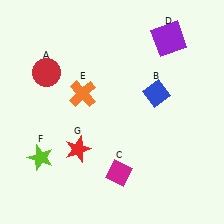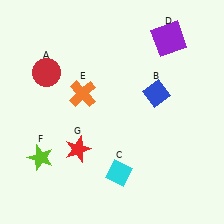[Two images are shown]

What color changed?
The diamond (C) changed from magenta in Image 1 to cyan in Image 2.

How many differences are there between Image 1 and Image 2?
There is 1 difference between the two images.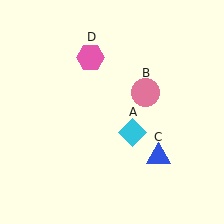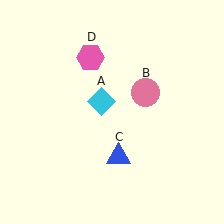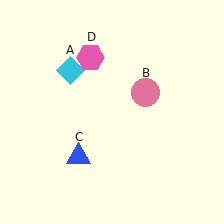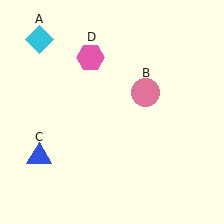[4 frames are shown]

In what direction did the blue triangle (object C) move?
The blue triangle (object C) moved left.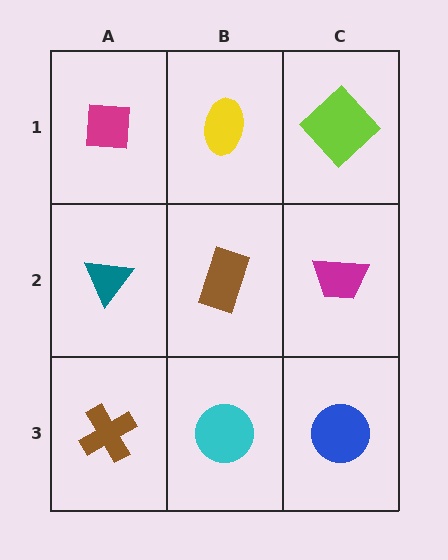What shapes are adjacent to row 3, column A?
A teal triangle (row 2, column A), a cyan circle (row 3, column B).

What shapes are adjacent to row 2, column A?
A magenta square (row 1, column A), a brown cross (row 3, column A), a brown rectangle (row 2, column B).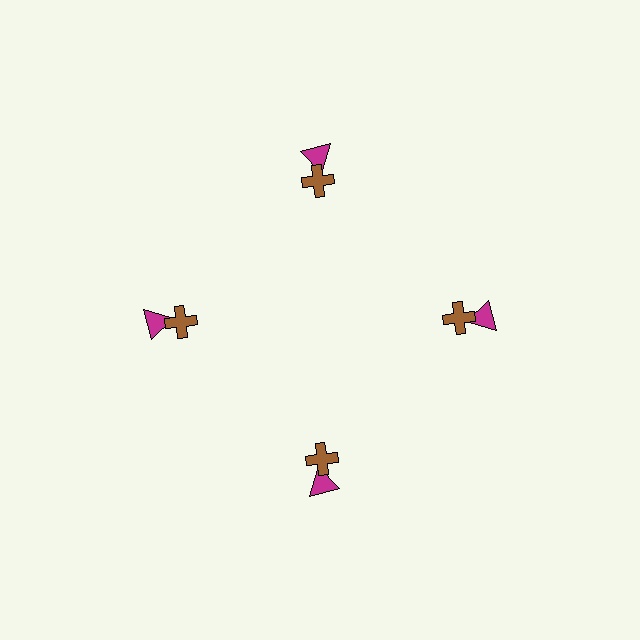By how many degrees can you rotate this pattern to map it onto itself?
The pattern maps onto itself every 90 degrees of rotation.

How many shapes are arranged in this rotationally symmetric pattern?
There are 8 shapes, arranged in 4 groups of 2.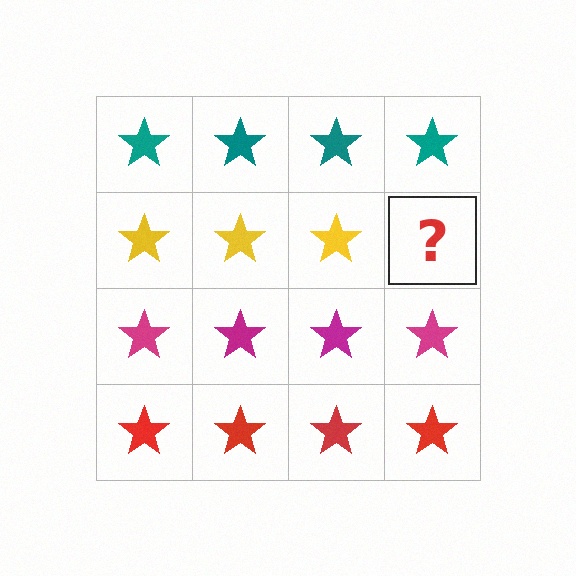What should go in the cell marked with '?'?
The missing cell should contain a yellow star.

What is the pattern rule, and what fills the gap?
The rule is that each row has a consistent color. The gap should be filled with a yellow star.